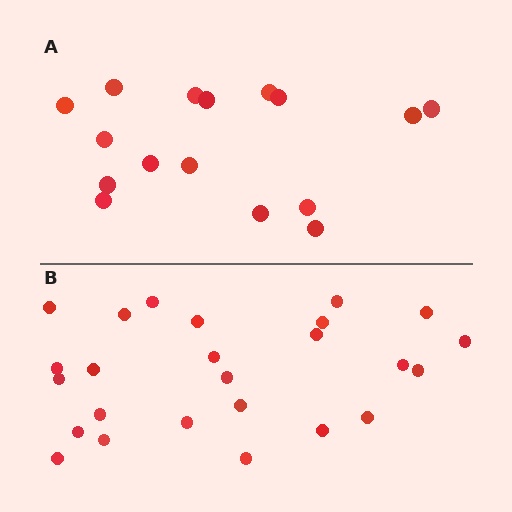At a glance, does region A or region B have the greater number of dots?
Region B (the bottom region) has more dots.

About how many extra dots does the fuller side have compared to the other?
Region B has roughly 8 or so more dots than region A.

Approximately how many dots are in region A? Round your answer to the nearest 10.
About 20 dots. (The exact count is 16, which rounds to 20.)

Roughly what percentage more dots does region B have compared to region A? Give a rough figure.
About 55% more.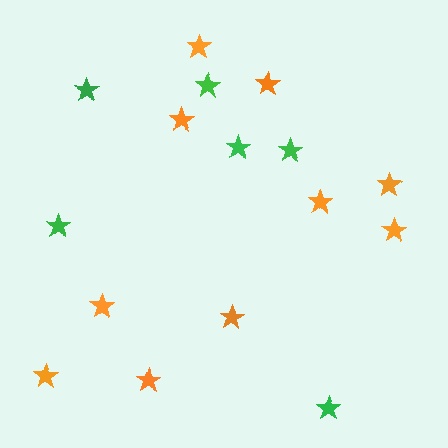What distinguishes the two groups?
There are 2 groups: one group of green stars (6) and one group of orange stars (10).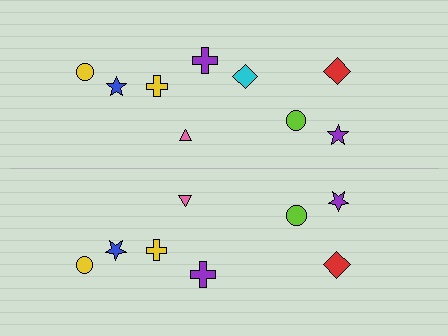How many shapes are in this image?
There are 17 shapes in this image.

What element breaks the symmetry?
A cyan diamond is missing from the bottom side.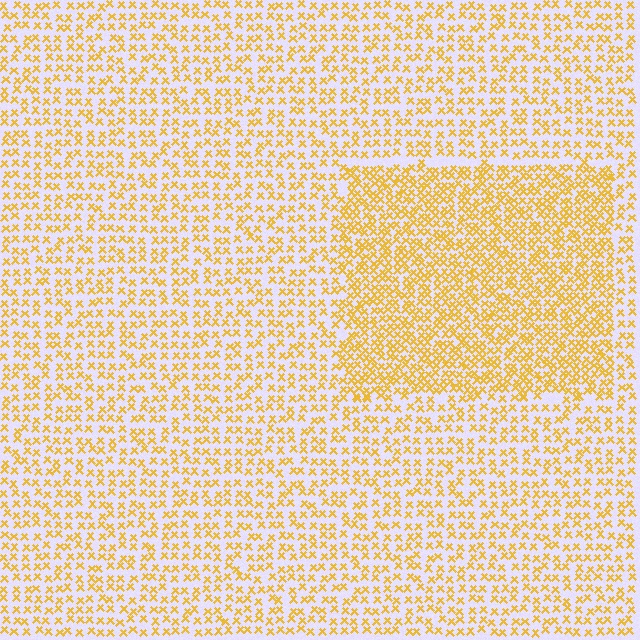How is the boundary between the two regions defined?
The boundary is defined by a change in element density (approximately 1.8x ratio). All elements are the same color, size, and shape.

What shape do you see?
I see a rectangle.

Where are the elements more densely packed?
The elements are more densely packed inside the rectangle boundary.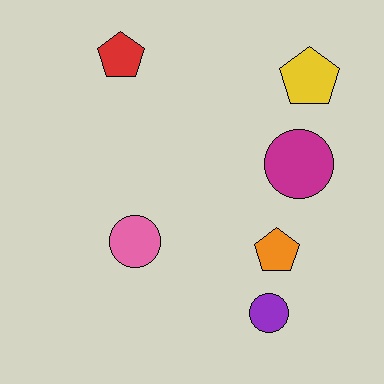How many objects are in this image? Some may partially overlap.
There are 6 objects.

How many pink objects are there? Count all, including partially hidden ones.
There is 1 pink object.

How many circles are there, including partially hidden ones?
There are 3 circles.